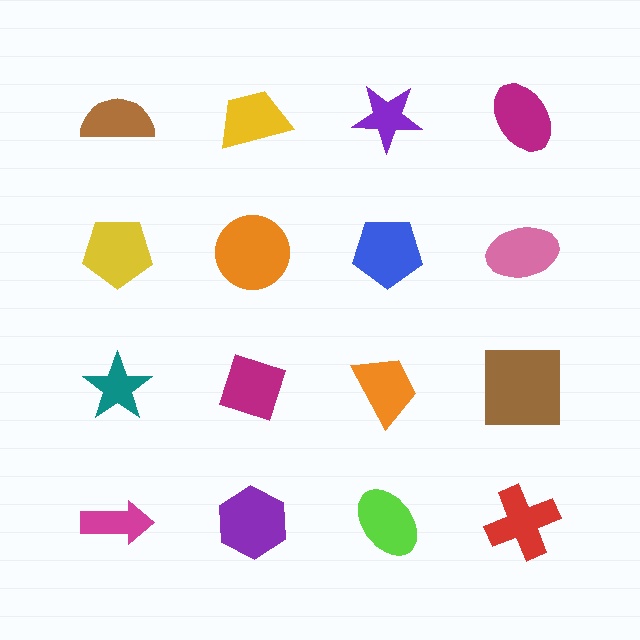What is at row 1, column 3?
A purple star.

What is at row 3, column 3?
An orange trapezoid.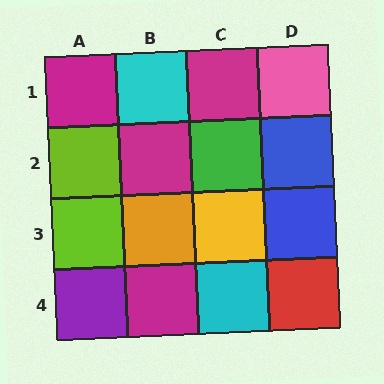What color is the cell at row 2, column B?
Magenta.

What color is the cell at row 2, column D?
Blue.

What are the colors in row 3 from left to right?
Lime, orange, yellow, blue.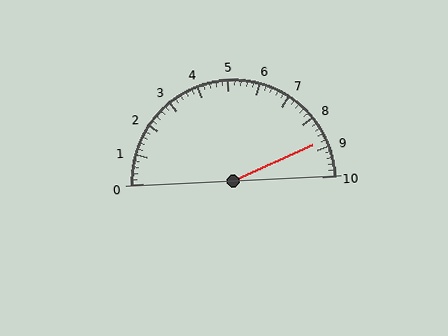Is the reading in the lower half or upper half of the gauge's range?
The reading is in the upper half of the range (0 to 10).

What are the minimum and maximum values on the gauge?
The gauge ranges from 0 to 10.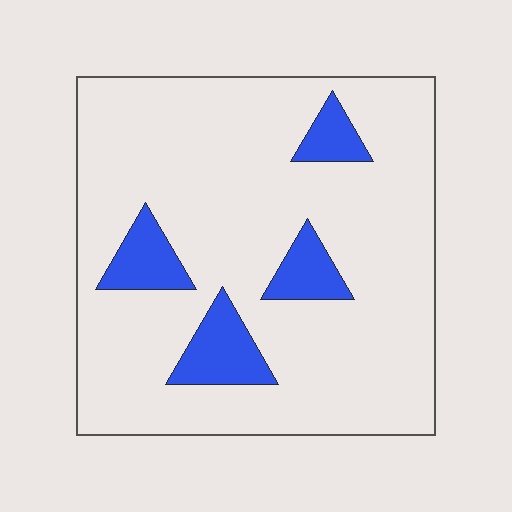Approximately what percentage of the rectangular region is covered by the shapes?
Approximately 15%.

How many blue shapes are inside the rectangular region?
4.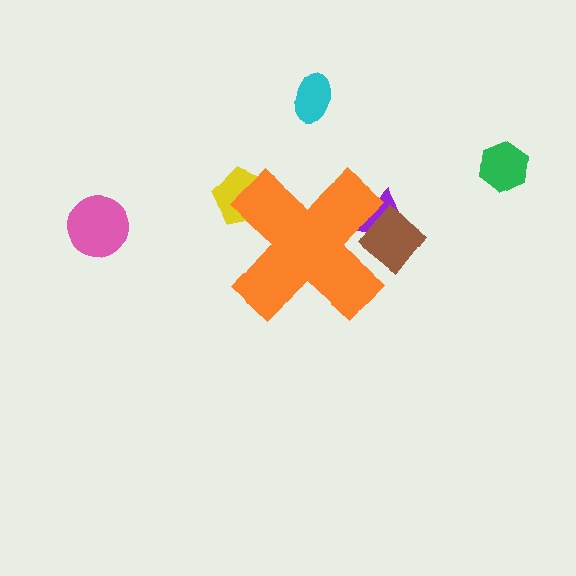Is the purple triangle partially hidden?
Yes, the purple triangle is partially hidden behind the orange cross.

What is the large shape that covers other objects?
An orange cross.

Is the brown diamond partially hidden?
Yes, the brown diamond is partially hidden behind the orange cross.